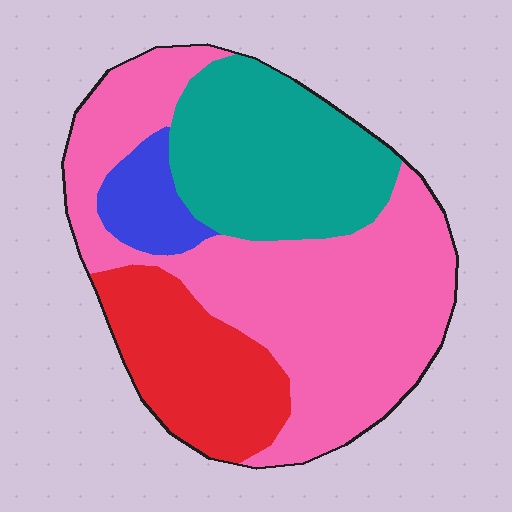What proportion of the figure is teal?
Teal covers roughly 25% of the figure.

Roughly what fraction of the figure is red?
Red takes up about one fifth (1/5) of the figure.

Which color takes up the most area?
Pink, at roughly 50%.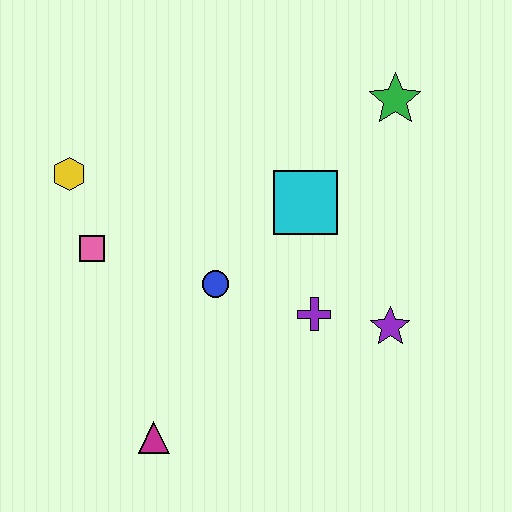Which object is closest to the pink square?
The yellow hexagon is closest to the pink square.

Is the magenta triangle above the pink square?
No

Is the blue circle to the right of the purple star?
No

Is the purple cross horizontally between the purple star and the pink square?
Yes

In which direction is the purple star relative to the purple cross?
The purple star is to the right of the purple cross.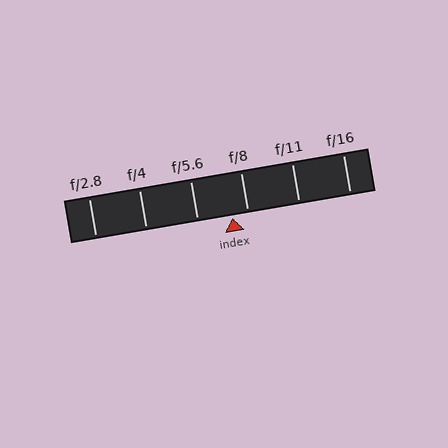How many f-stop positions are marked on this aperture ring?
There are 6 f-stop positions marked.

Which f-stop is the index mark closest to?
The index mark is closest to f/8.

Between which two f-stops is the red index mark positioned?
The index mark is between f/5.6 and f/8.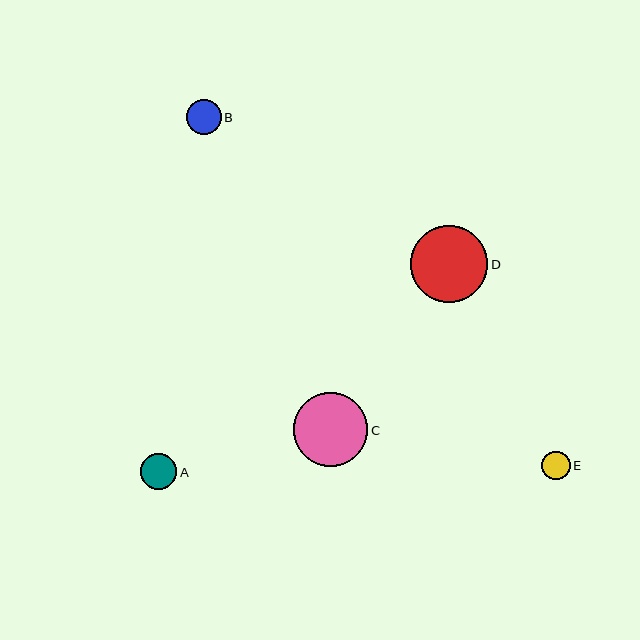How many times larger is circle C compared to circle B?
Circle C is approximately 2.1 times the size of circle B.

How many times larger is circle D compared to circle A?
Circle D is approximately 2.1 times the size of circle A.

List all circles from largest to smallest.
From largest to smallest: D, C, A, B, E.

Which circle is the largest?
Circle D is the largest with a size of approximately 77 pixels.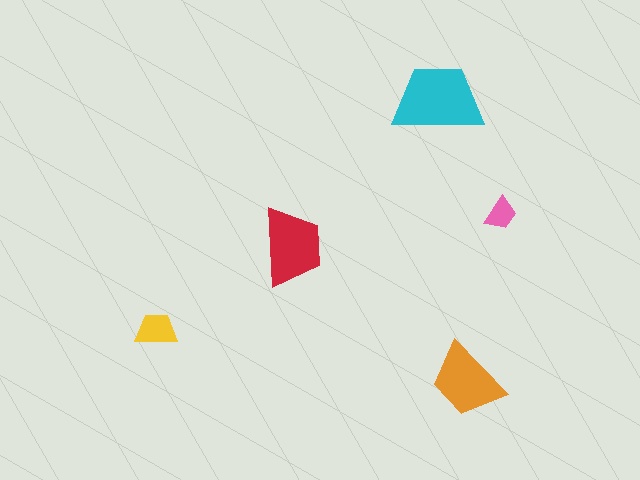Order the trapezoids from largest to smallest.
the cyan one, the red one, the orange one, the yellow one, the pink one.